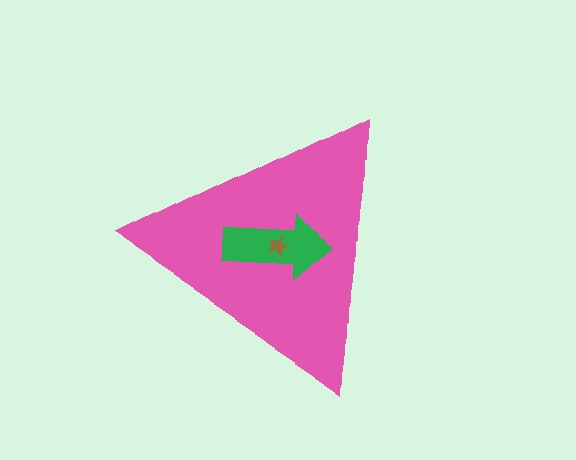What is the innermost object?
The brown star.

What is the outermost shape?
The pink triangle.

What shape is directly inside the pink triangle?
The green arrow.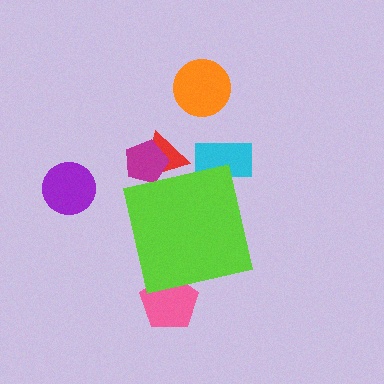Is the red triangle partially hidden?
Yes, the red triangle is partially hidden behind the lime square.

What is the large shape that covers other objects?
A lime square.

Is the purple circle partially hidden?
No, the purple circle is fully visible.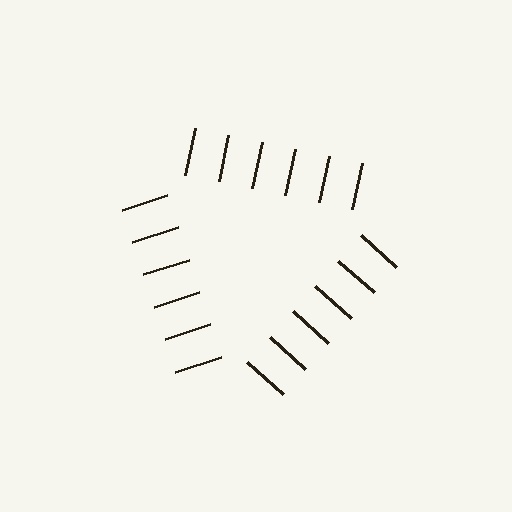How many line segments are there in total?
18 — 6 along each of the 3 edges.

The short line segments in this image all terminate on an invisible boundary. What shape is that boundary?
An illusory triangle — the line segments terminate on its edges but no continuous stroke is drawn.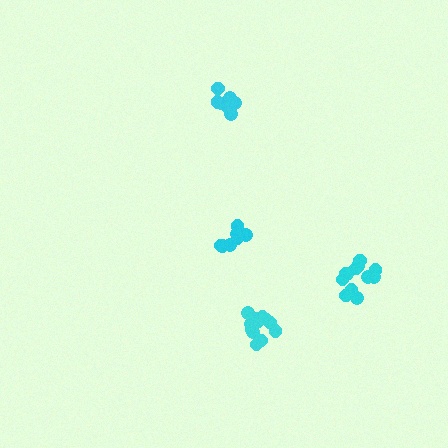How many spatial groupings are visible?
There are 4 spatial groupings.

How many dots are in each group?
Group 1: 9 dots, Group 2: 13 dots, Group 3: 12 dots, Group 4: 9 dots (43 total).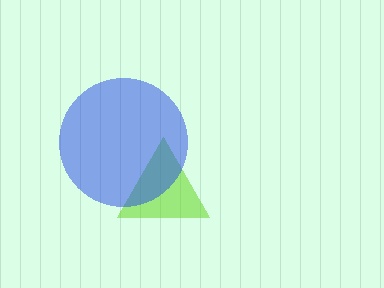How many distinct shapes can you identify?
There are 2 distinct shapes: a lime triangle, a blue circle.